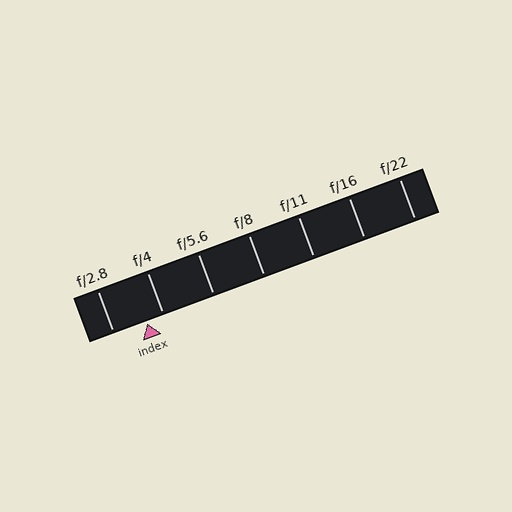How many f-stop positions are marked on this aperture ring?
There are 7 f-stop positions marked.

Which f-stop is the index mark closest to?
The index mark is closest to f/4.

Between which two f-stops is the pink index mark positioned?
The index mark is between f/2.8 and f/4.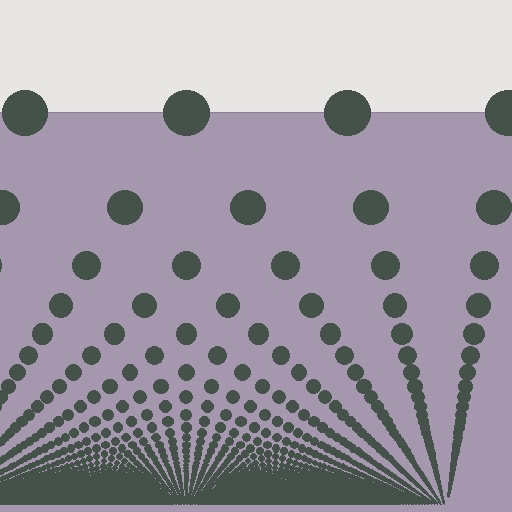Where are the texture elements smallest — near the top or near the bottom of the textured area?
Near the bottom.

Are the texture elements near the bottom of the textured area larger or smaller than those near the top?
Smaller. The gradient is inverted — elements near the bottom are smaller and denser.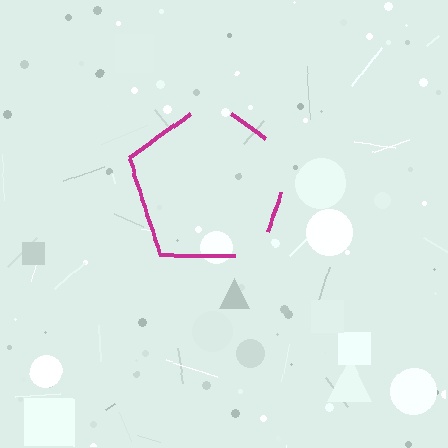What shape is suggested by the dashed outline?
The dashed outline suggests a pentagon.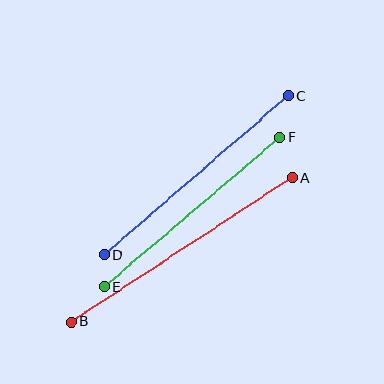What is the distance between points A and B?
The distance is approximately 264 pixels.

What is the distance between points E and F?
The distance is approximately 230 pixels.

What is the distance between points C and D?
The distance is approximately 243 pixels.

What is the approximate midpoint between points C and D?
The midpoint is at approximately (196, 175) pixels.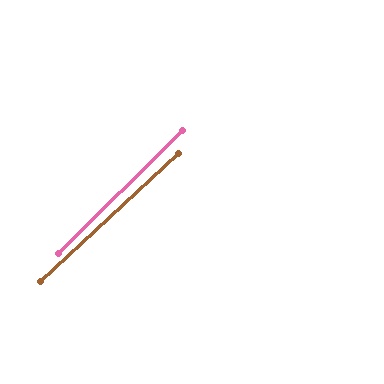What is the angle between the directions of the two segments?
Approximately 2 degrees.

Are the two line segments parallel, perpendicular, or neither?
Parallel — their directions differ by only 1.8°.